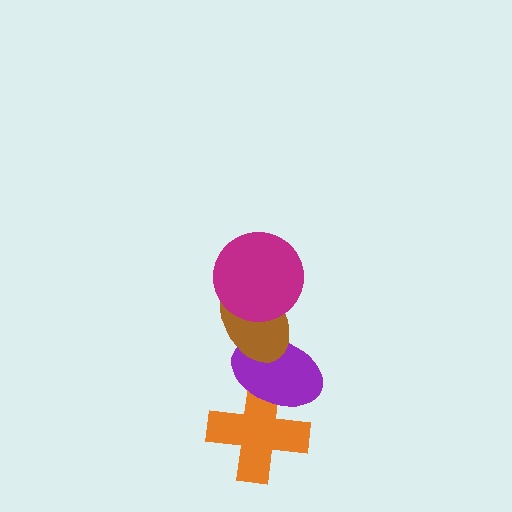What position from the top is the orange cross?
The orange cross is 4th from the top.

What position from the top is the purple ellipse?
The purple ellipse is 3rd from the top.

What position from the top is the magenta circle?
The magenta circle is 1st from the top.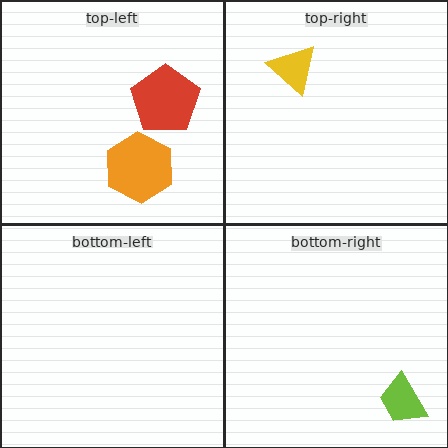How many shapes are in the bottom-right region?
1.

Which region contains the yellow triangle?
The top-right region.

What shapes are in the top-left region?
The red pentagon, the orange hexagon.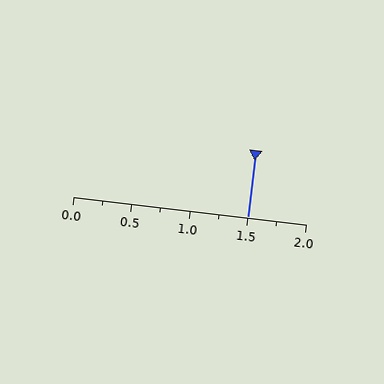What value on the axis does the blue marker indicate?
The marker indicates approximately 1.5.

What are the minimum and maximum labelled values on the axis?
The axis runs from 0.0 to 2.0.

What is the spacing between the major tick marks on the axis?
The major ticks are spaced 0.5 apart.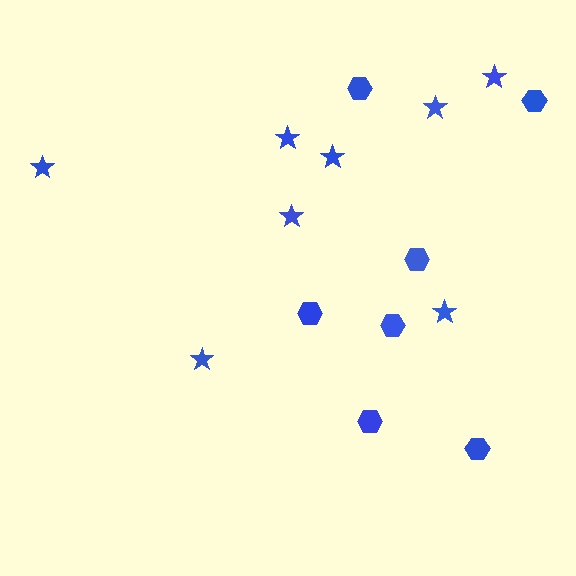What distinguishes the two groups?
There are 2 groups: one group of hexagons (7) and one group of stars (8).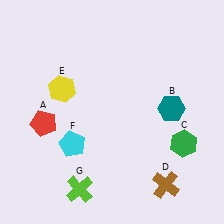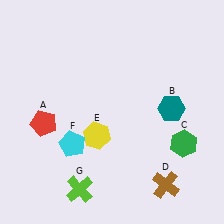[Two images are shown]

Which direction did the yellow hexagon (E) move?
The yellow hexagon (E) moved down.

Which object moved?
The yellow hexagon (E) moved down.